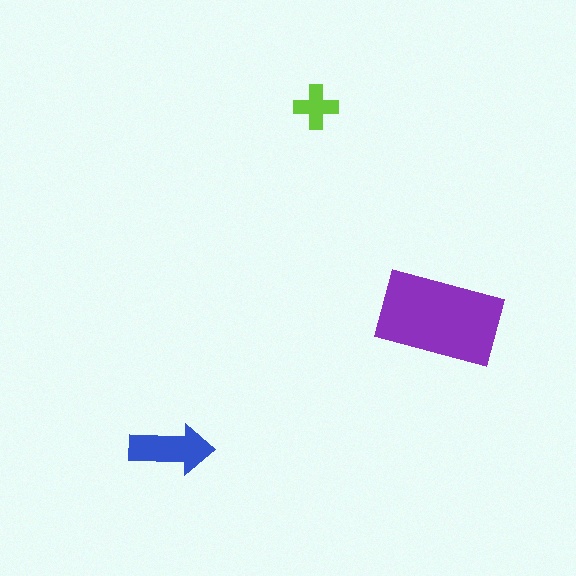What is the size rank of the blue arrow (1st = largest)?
2nd.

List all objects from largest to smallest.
The purple rectangle, the blue arrow, the lime cross.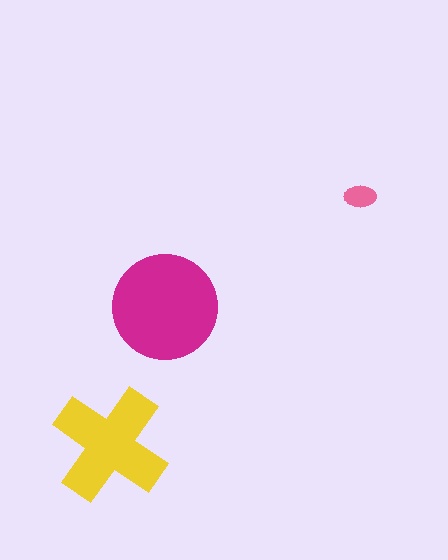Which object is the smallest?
The pink ellipse.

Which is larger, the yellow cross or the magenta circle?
The magenta circle.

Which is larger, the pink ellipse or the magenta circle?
The magenta circle.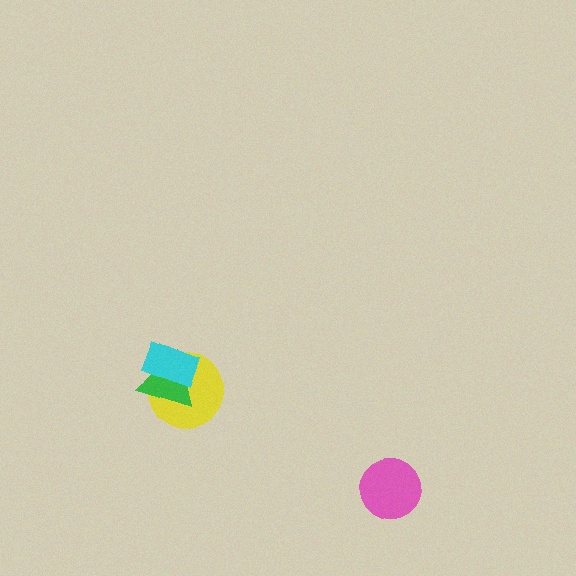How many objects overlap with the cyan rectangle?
2 objects overlap with the cyan rectangle.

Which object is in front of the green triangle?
The cyan rectangle is in front of the green triangle.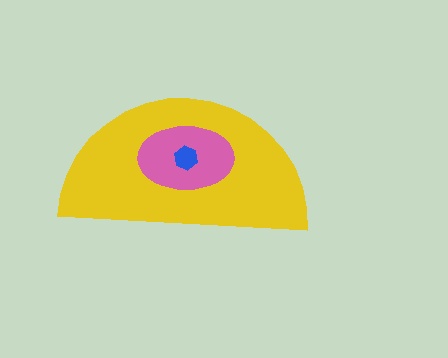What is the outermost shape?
The yellow semicircle.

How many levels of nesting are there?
3.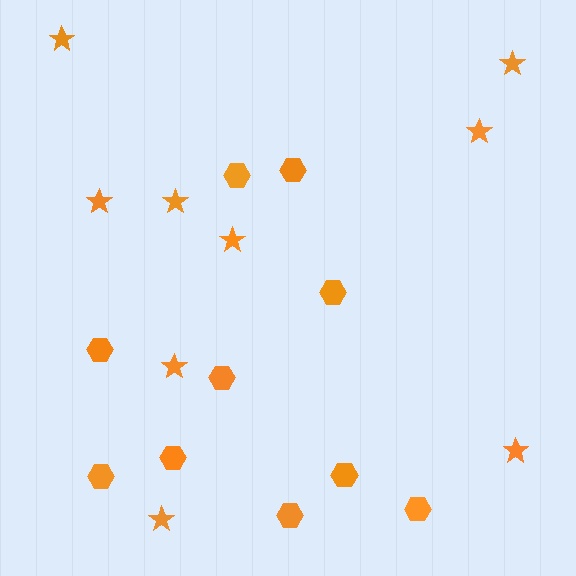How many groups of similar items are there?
There are 2 groups: one group of hexagons (10) and one group of stars (9).